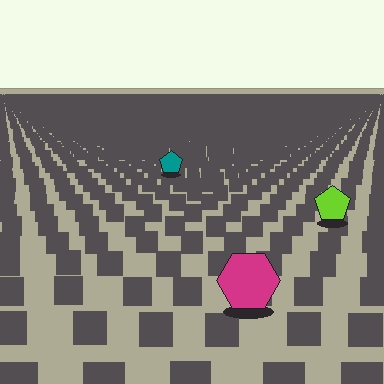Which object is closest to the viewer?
The magenta hexagon is closest. The texture marks near it are larger and more spread out.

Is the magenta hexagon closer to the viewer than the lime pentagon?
Yes. The magenta hexagon is closer — you can tell from the texture gradient: the ground texture is coarser near it.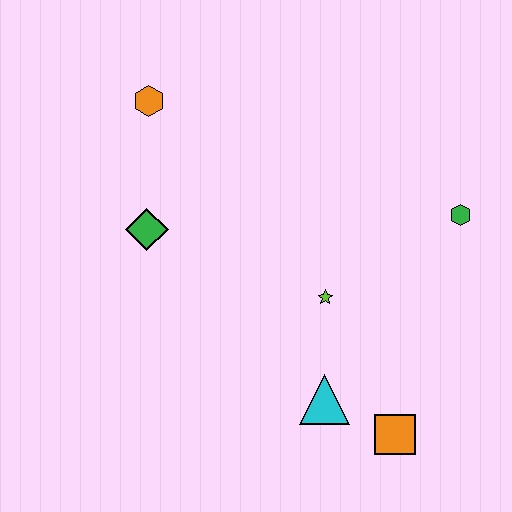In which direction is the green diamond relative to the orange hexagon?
The green diamond is below the orange hexagon.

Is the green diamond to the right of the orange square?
No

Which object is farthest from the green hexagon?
The orange hexagon is farthest from the green hexagon.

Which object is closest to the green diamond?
The orange hexagon is closest to the green diamond.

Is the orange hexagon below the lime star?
No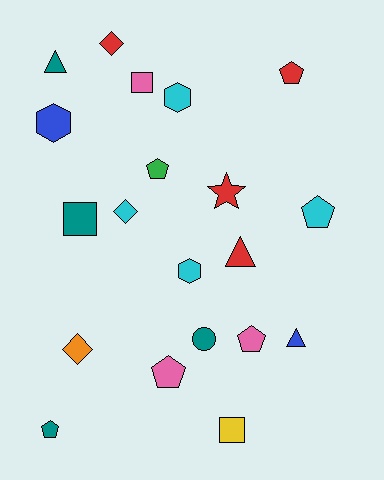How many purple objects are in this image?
There are no purple objects.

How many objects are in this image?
There are 20 objects.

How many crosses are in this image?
There are no crosses.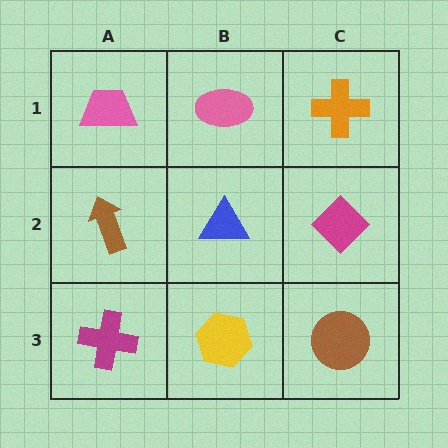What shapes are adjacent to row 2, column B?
A pink ellipse (row 1, column B), a yellow hexagon (row 3, column B), a brown arrow (row 2, column A), a magenta diamond (row 2, column C).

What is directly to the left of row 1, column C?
A pink ellipse.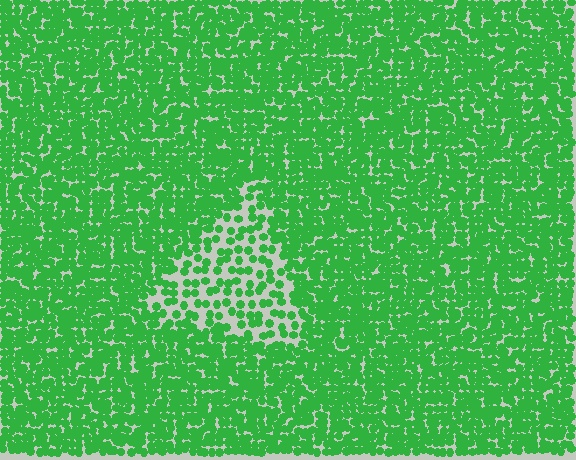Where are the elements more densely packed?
The elements are more densely packed outside the triangle boundary.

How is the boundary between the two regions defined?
The boundary is defined by a change in element density (approximately 2.3x ratio). All elements are the same color, size, and shape.